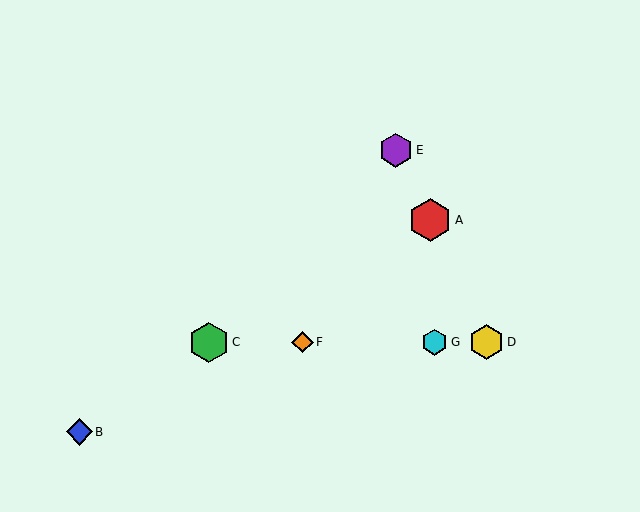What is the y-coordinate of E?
Object E is at y≈150.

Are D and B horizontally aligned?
No, D is at y≈342 and B is at y≈432.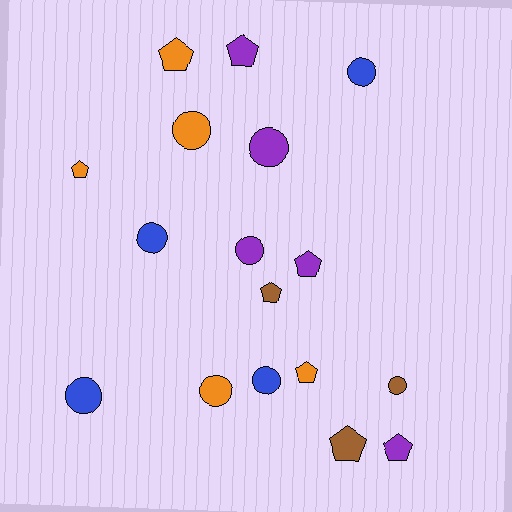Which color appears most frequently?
Orange, with 5 objects.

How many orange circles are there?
There are 2 orange circles.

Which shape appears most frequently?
Circle, with 9 objects.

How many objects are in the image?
There are 17 objects.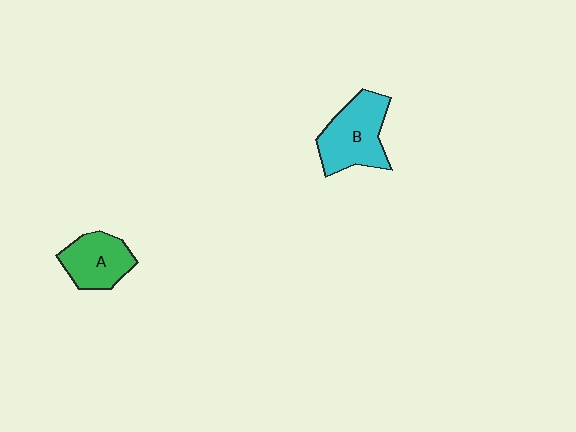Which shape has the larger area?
Shape B (cyan).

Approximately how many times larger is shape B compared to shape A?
Approximately 1.3 times.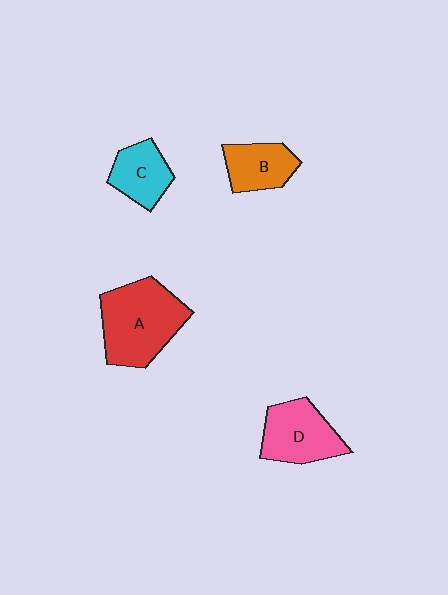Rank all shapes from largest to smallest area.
From largest to smallest: A (red), D (pink), B (orange), C (cyan).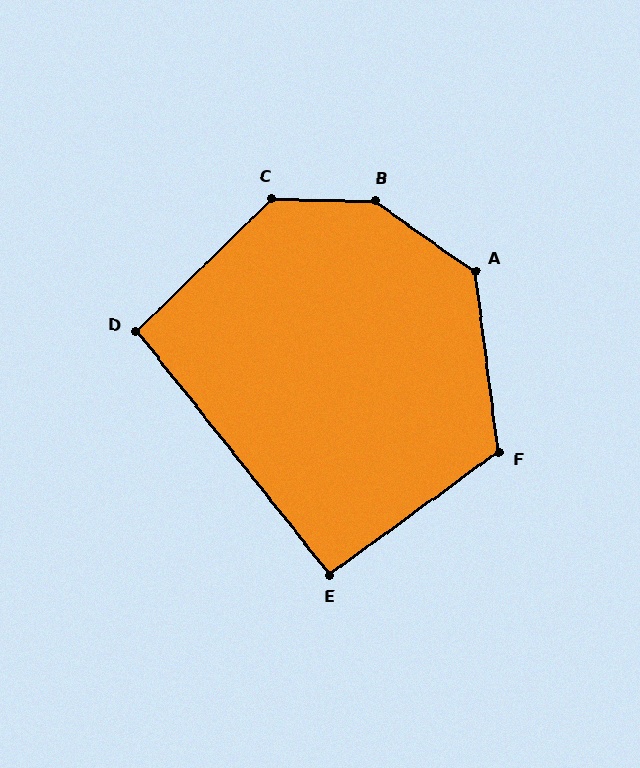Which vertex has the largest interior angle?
B, at approximately 146 degrees.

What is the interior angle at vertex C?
Approximately 135 degrees (obtuse).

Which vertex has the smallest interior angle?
E, at approximately 93 degrees.